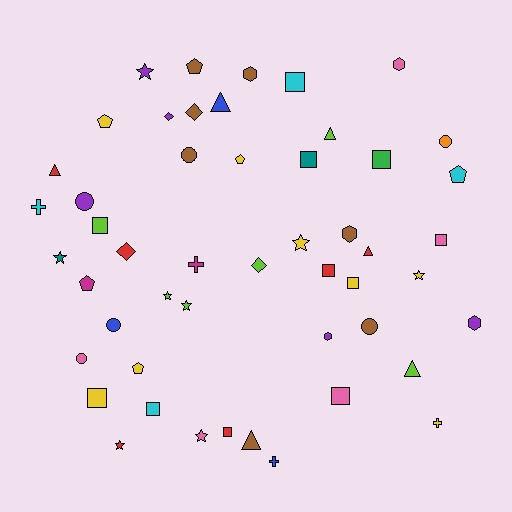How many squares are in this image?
There are 11 squares.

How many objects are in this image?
There are 50 objects.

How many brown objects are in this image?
There are 7 brown objects.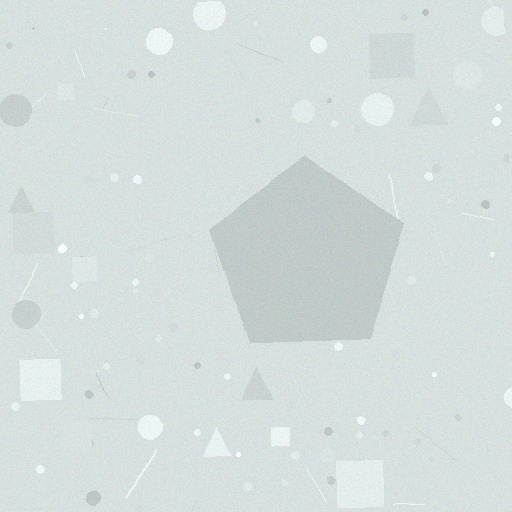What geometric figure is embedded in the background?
A pentagon is embedded in the background.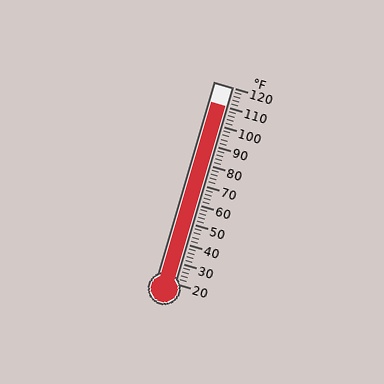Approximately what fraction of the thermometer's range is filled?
The thermometer is filled to approximately 90% of its range.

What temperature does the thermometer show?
The thermometer shows approximately 110°F.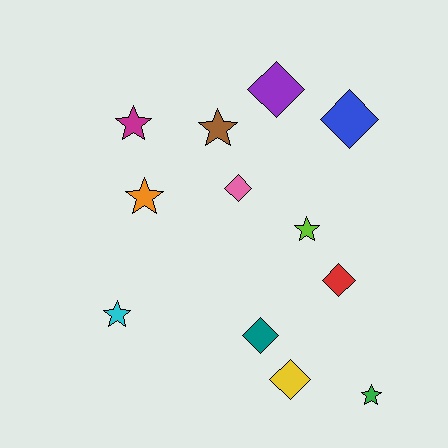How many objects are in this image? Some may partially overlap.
There are 12 objects.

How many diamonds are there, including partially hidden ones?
There are 6 diamonds.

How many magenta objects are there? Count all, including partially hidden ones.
There is 1 magenta object.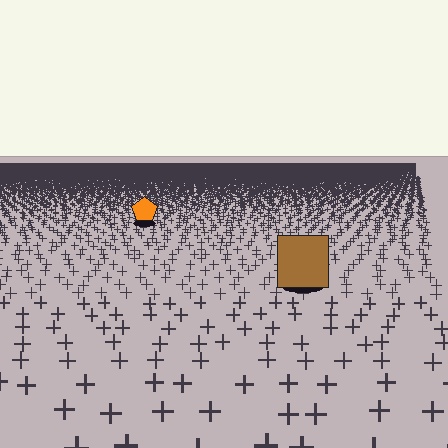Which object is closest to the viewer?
The brown square is closest. The texture marks near it are larger and more spread out.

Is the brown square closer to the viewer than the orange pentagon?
Yes. The brown square is closer — you can tell from the texture gradient: the ground texture is coarser near it.